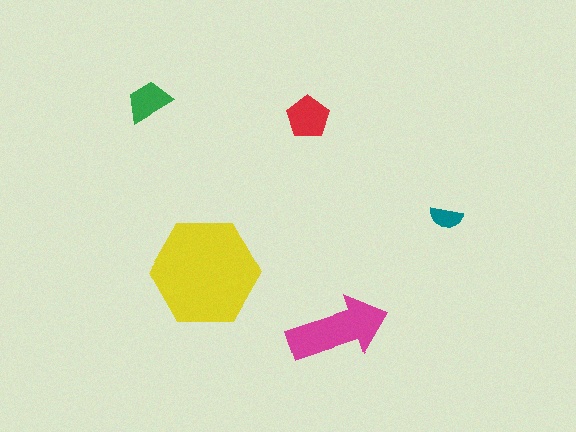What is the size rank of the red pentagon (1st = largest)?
3rd.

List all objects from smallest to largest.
The teal semicircle, the green trapezoid, the red pentagon, the magenta arrow, the yellow hexagon.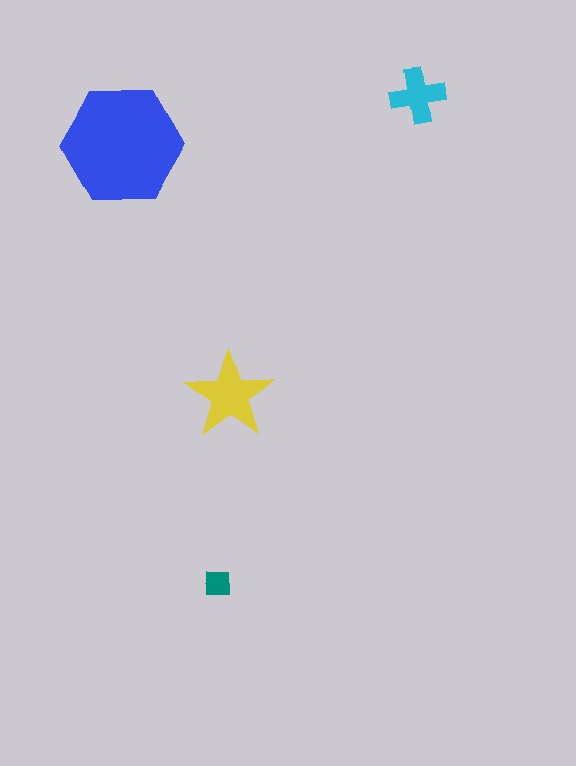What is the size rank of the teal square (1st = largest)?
4th.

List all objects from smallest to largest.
The teal square, the cyan cross, the yellow star, the blue hexagon.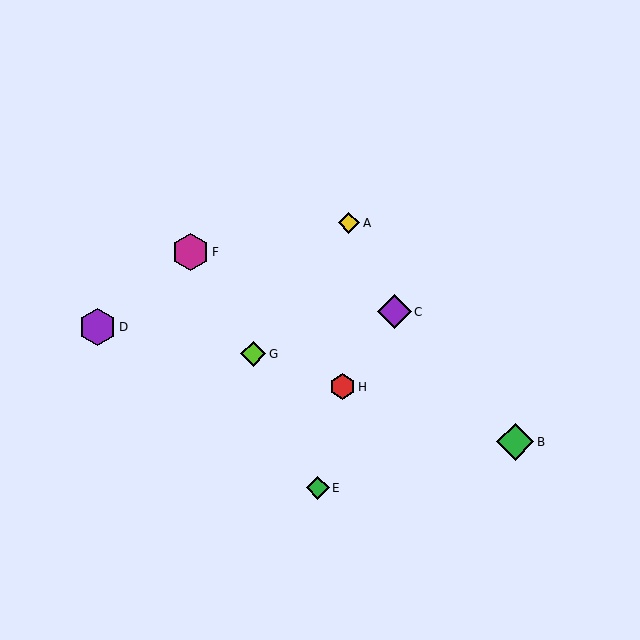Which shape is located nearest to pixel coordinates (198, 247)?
The magenta hexagon (labeled F) at (191, 252) is nearest to that location.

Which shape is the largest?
The magenta hexagon (labeled F) is the largest.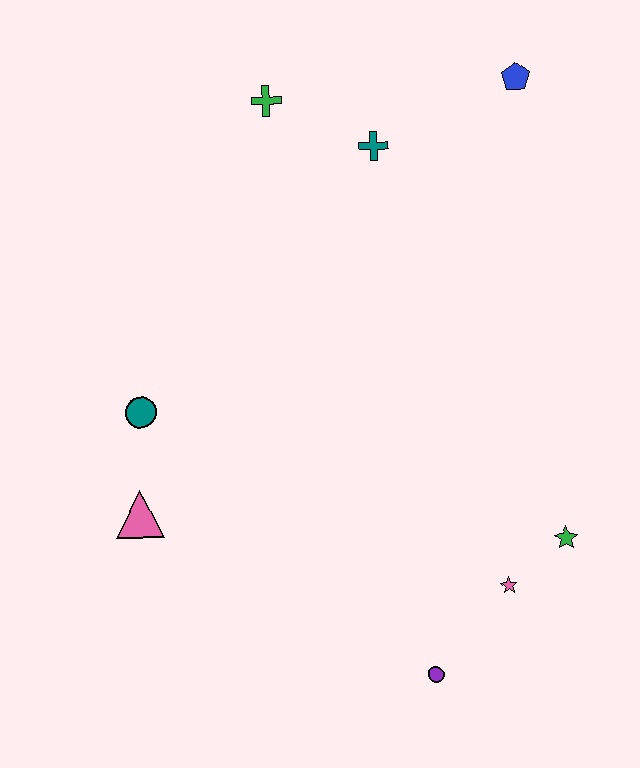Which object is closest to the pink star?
The green star is closest to the pink star.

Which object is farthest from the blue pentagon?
The purple circle is farthest from the blue pentagon.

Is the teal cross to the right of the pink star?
No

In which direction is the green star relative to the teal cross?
The green star is below the teal cross.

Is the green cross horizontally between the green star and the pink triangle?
Yes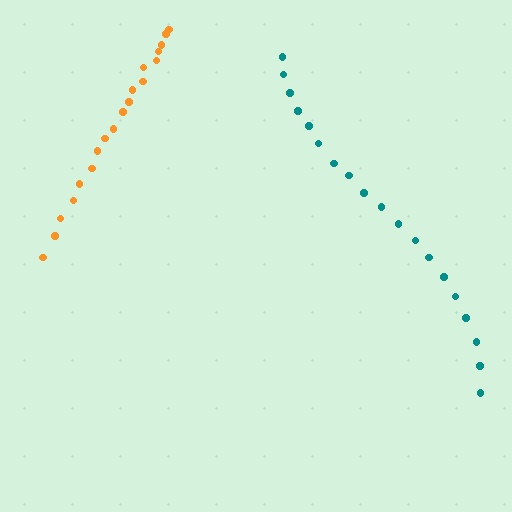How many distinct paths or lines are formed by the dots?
There are 2 distinct paths.